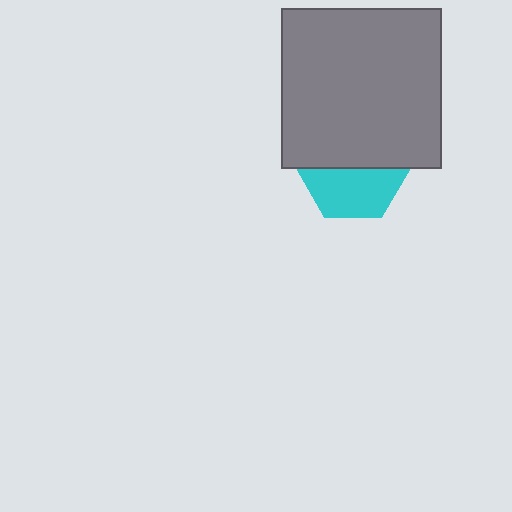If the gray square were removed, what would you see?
You would see the complete cyan hexagon.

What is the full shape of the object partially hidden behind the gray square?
The partially hidden object is a cyan hexagon.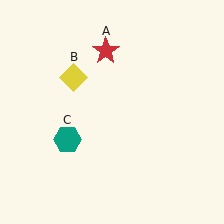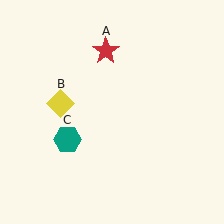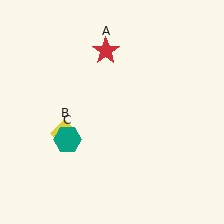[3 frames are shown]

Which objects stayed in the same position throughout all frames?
Red star (object A) and teal hexagon (object C) remained stationary.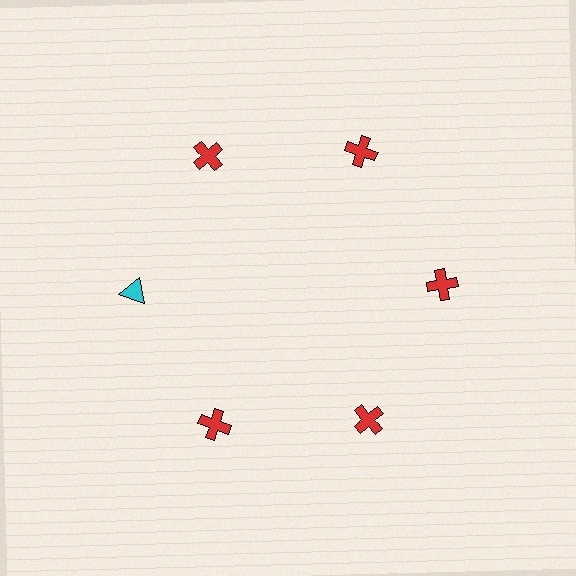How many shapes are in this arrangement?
There are 6 shapes arranged in a ring pattern.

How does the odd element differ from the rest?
It differs in both color (cyan instead of red) and shape (triangle instead of cross).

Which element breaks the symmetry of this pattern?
The cyan triangle at roughly the 9 o'clock position breaks the symmetry. All other shapes are red crosses.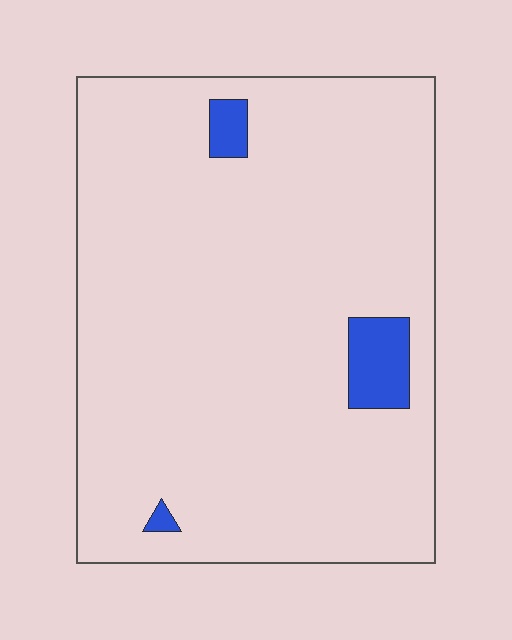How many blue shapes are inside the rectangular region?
3.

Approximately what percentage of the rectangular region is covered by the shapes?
Approximately 5%.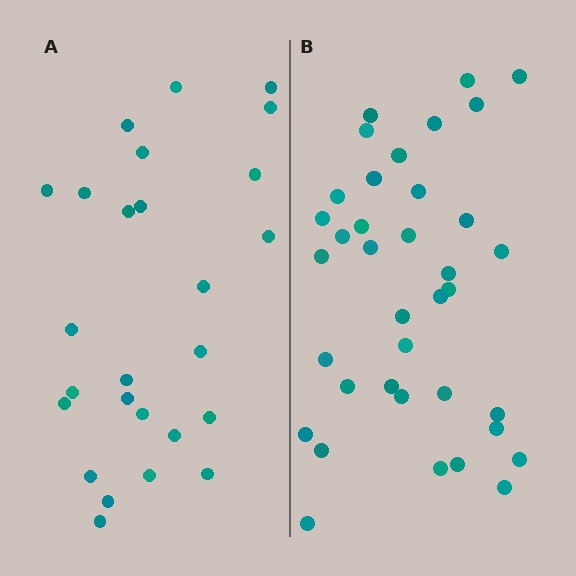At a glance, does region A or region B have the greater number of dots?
Region B (the right region) has more dots.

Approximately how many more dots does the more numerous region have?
Region B has roughly 12 or so more dots than region A.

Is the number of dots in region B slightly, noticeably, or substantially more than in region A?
Region B has noticeably more, but not dramatically so. The ratio is roughly 1.4 to 1.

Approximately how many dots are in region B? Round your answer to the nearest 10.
About 40 dots. (The exact count is 37, which rounds to 40.)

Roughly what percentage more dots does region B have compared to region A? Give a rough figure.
About 40% more.